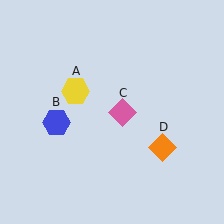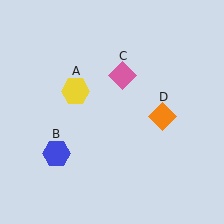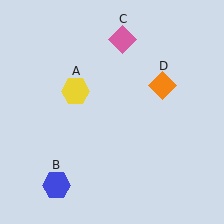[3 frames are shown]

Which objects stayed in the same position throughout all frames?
Yellow hexagon (object A) remained stationary.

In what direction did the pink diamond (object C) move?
The pink diamond (object C) moved up.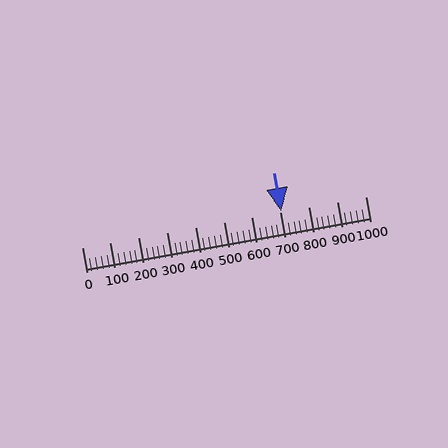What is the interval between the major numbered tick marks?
The major tick marks are spaced 100 units apart.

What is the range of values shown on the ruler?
The ruler shows values from 0 to 1000.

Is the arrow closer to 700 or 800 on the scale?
The arrow is closer to 700.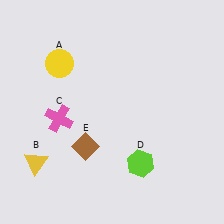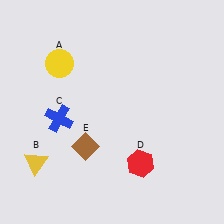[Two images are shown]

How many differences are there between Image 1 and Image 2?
There are 2 differences between the two images.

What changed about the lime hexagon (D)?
In Image 1, D is lime. In Image 2, it changed to red.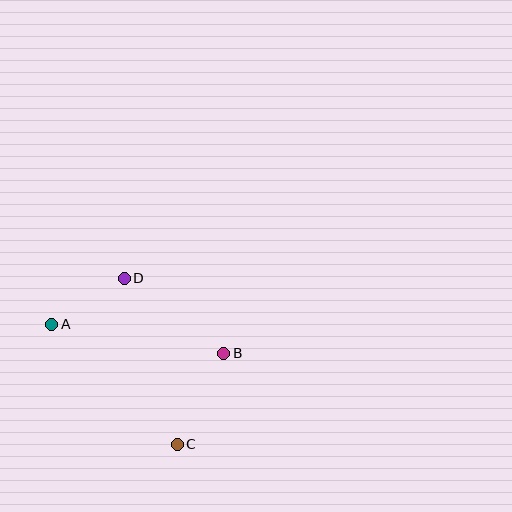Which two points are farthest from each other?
Points A and B are farthest from each other.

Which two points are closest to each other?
Points A and D are closest to each other.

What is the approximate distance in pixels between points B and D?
The distance between B and D is approximately 125 pixels.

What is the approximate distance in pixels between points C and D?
The distance between C and D is approximately 174 pixels.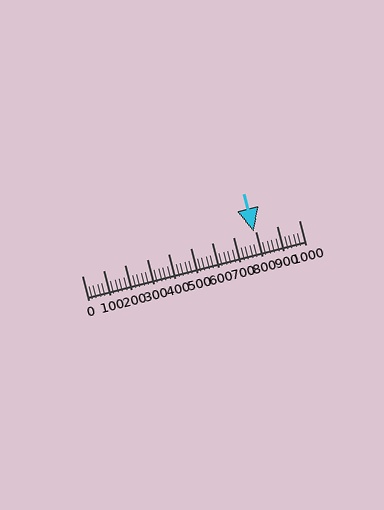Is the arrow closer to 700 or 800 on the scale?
The arrow is closer to 800.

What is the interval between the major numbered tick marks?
The major tick marks are spaced 100 units apart.